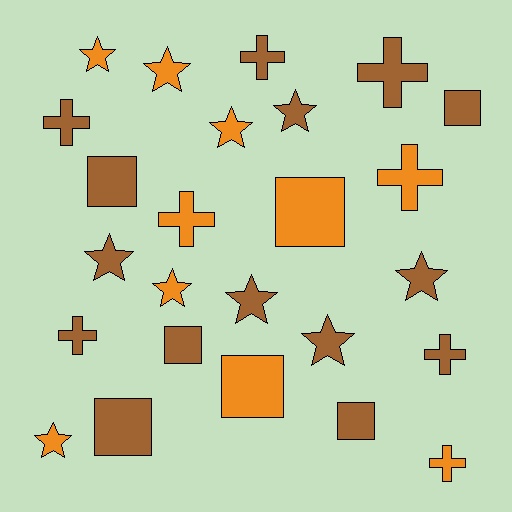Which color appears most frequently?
Brown, with 15 objects.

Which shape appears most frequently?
Star, with 10 objects.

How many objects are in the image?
There are 25 objects.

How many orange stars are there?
There are 5 orange stars.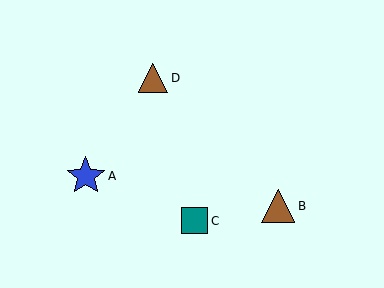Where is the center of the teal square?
The center of the teal square is at (194, 221).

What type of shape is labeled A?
Shape A is a blue star.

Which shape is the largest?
The blue star (labeled A) is the largest.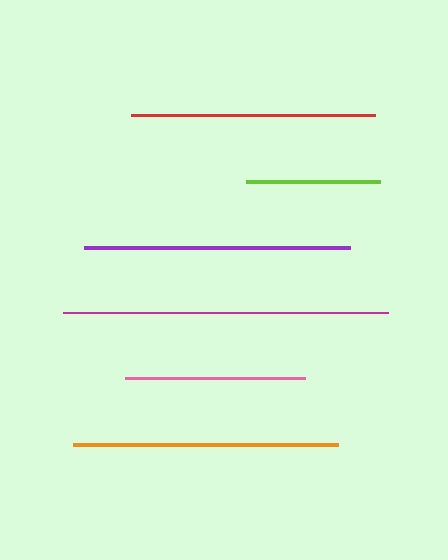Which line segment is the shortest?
The lime line is the shortest at approximately 133 pixels.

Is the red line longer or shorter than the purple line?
The purple line is longer than the red line.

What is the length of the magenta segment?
The magenta segment is approximately 325 pixels long.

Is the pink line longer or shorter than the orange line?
The orange line is longer than the pink line.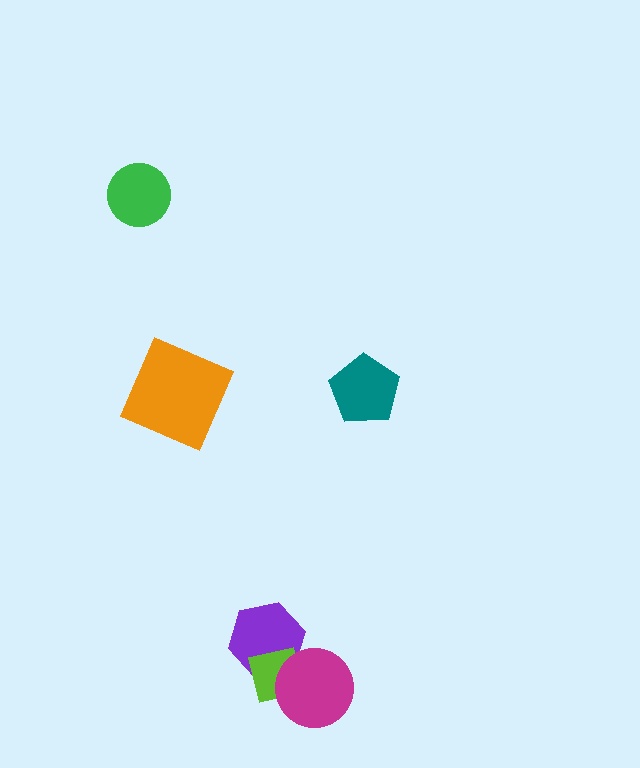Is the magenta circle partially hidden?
No, no other shape covers it.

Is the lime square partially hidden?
Yes, it is partially covered by another shape.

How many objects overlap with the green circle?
0 objects overlap with the green circle.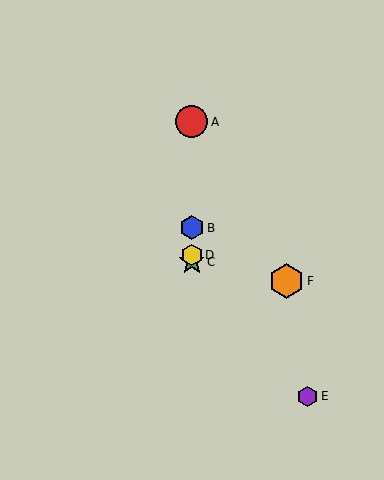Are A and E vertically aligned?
No, A is at x≈192 and E is at x≈307.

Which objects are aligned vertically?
Objects A, B, C, D are aligned vertically.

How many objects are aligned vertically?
4 objects (A, B, C, D) are aligned vertically.